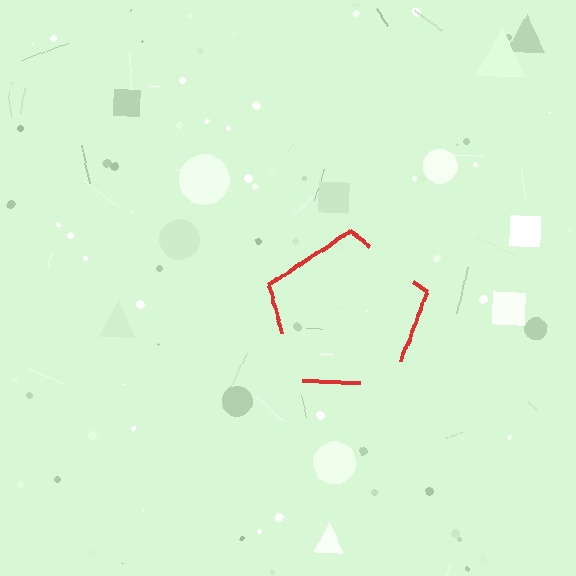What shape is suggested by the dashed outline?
The dashed outline suggests a pentagon.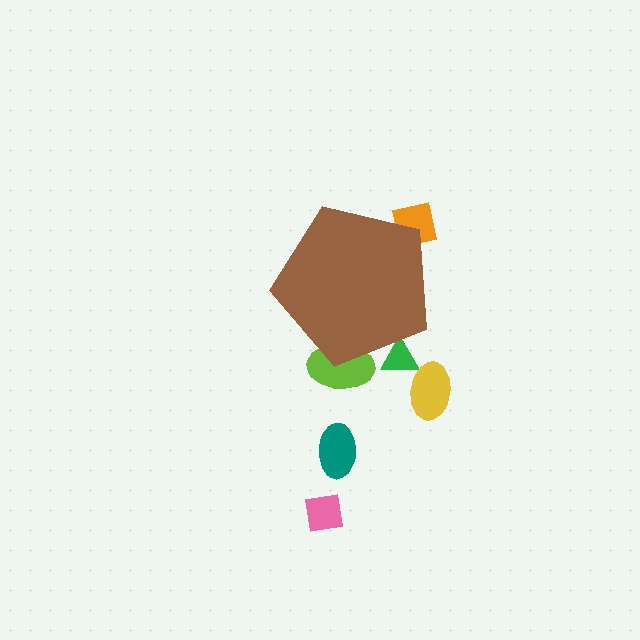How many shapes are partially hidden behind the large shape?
3 shapes are partially hidden.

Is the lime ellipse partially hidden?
Yes, the lime ellipse is partially hidden behind the brown pentagon.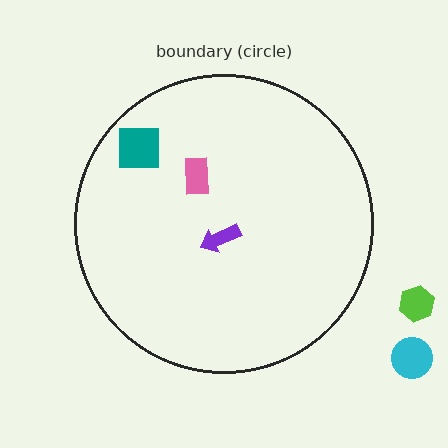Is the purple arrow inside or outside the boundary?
Inside.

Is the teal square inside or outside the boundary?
Inside.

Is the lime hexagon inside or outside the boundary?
Outside.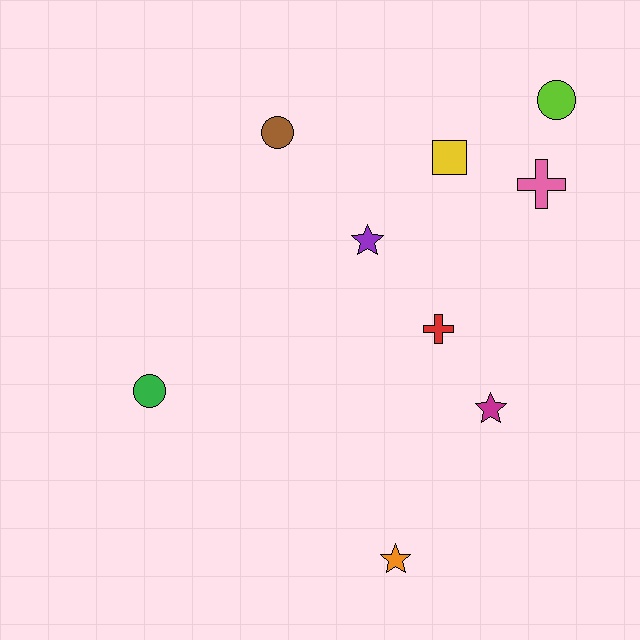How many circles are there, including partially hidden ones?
There are 3 circles.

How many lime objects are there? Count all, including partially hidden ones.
There is 1 lime object.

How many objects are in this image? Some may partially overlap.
There are 9 objects.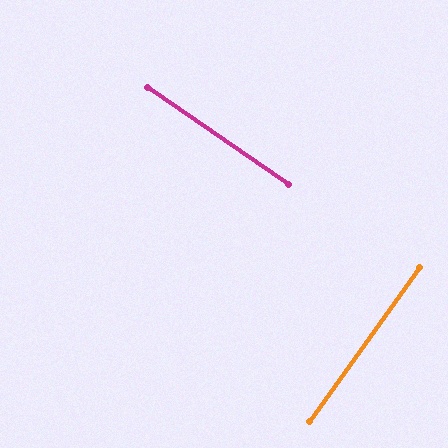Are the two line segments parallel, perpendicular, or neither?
Perpendicular — they meet at approximately 89°.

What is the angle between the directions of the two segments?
Approximately 89 degrees.